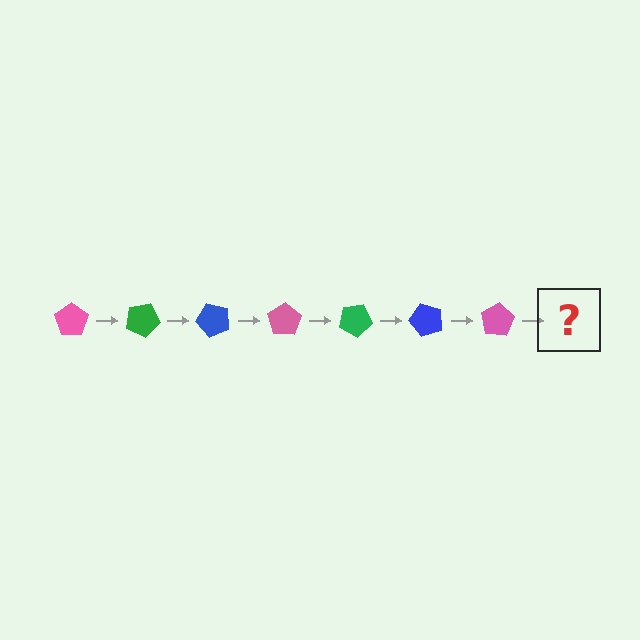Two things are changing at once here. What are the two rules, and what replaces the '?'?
The two rules are that it rotates 25 degrees each step and the color cycles through pink, green, and blue. The '?' should be a green pentagon, rotated 175 degrees from the start.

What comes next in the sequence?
The next element should be a green pentagon, rotated 175 degrees from the start.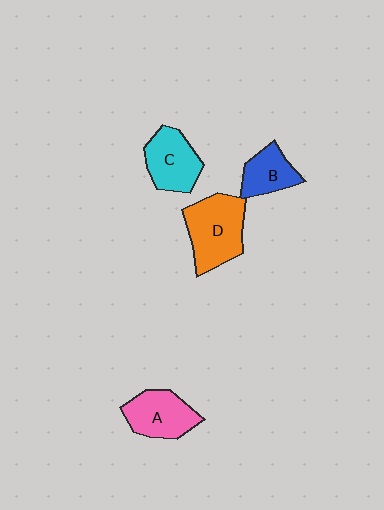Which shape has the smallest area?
Shape B (blue).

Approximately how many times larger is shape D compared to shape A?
Approximately 1.3 times.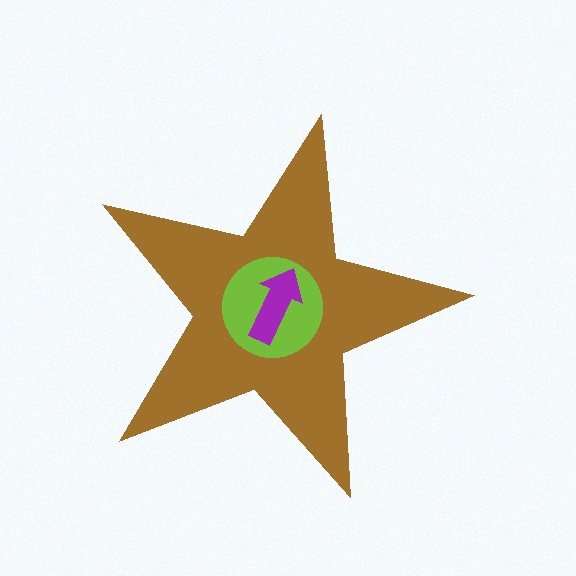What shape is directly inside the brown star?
The lime circle.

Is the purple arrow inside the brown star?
Yes.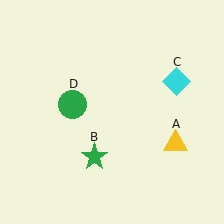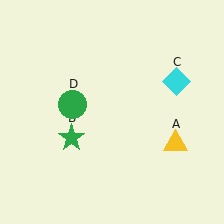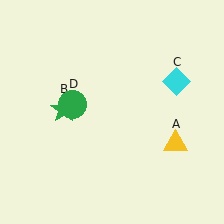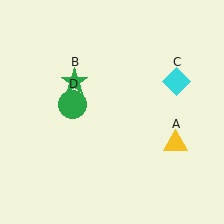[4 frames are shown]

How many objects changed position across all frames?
1 object changed position: green star (object B).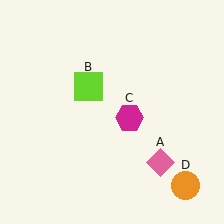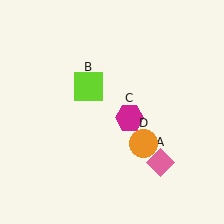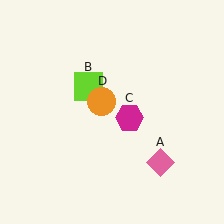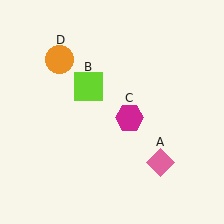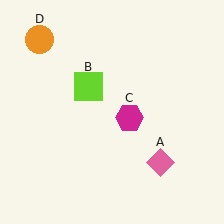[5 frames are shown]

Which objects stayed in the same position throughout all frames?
Pink diamond (object A) and lime square (object B) and magenta hexagon (object C) remained stationary.